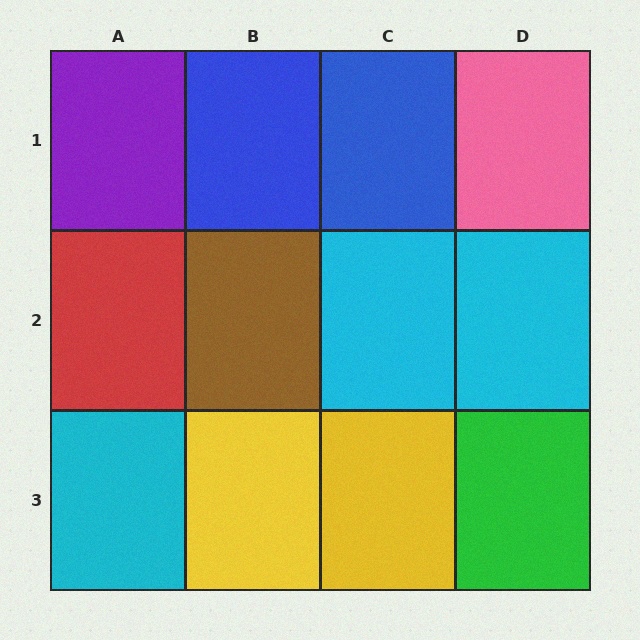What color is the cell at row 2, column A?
Red.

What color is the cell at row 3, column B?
Yellow.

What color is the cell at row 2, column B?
Brown.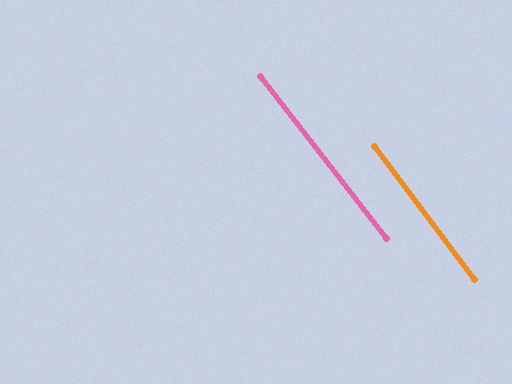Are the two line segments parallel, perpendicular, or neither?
Parallel — their directions differ by only 1.1°.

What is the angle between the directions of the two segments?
Approximately 1 degree.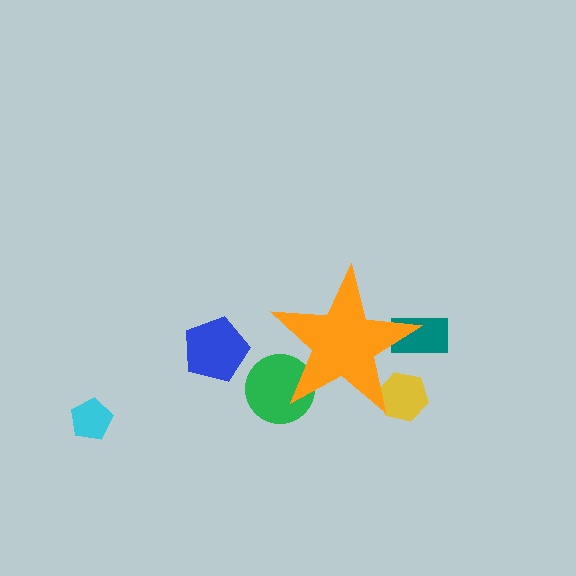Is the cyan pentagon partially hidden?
No, the cyan pentagon is fully visible.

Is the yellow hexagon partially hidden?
Yes, the yellow hexagon is partially hidden behind the orange star.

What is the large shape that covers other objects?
An orange star.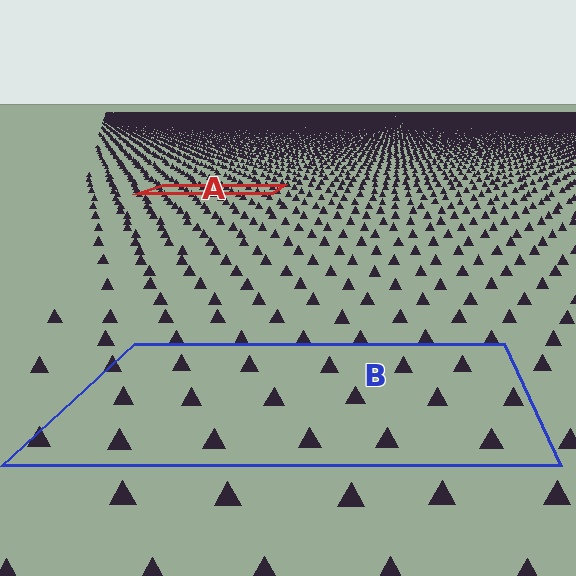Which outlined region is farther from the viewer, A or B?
Region A is farther from the viewer — the texture elements inside it appear smaller and more densely packed.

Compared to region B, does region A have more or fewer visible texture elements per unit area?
Region A has more texture elements per unit area — they are packed more densely because it is farther away.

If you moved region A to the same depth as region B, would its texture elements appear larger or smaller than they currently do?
They would appear larger. At a closer depth, the same texture elements are projected at a bigger on-screen size.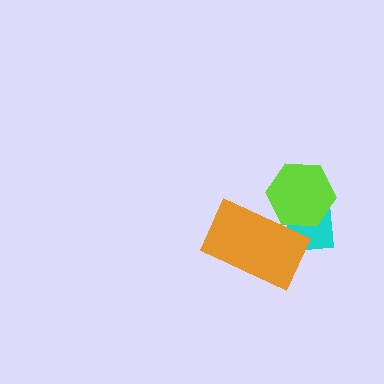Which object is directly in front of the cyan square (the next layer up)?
The lime hexagon is directly in front of the cyan square.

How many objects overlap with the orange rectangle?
2 objects overlap with the orange rectangle.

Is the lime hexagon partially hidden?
Yes, it is partially covered by another shape.